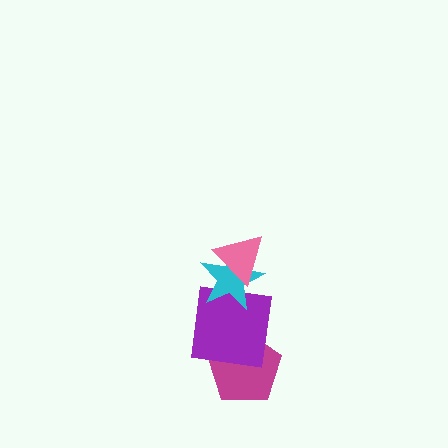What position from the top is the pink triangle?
The pink triangle is 1st from the top.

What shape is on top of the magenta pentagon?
The purple square is on top of the magenta pentagon.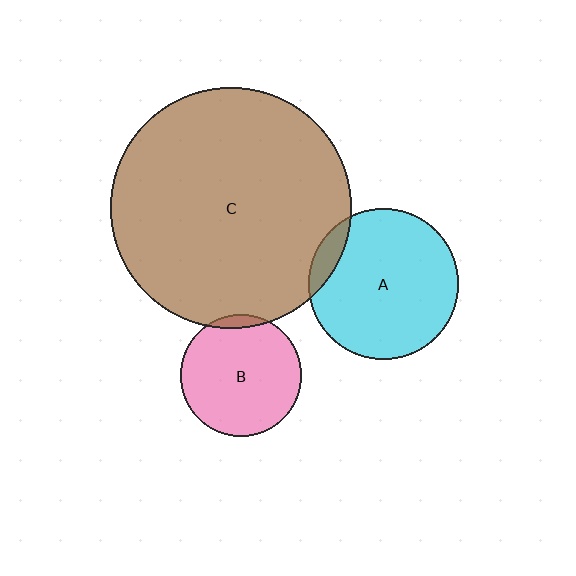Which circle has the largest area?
Circle C (brown).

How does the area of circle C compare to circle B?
Approximately 3.9 times.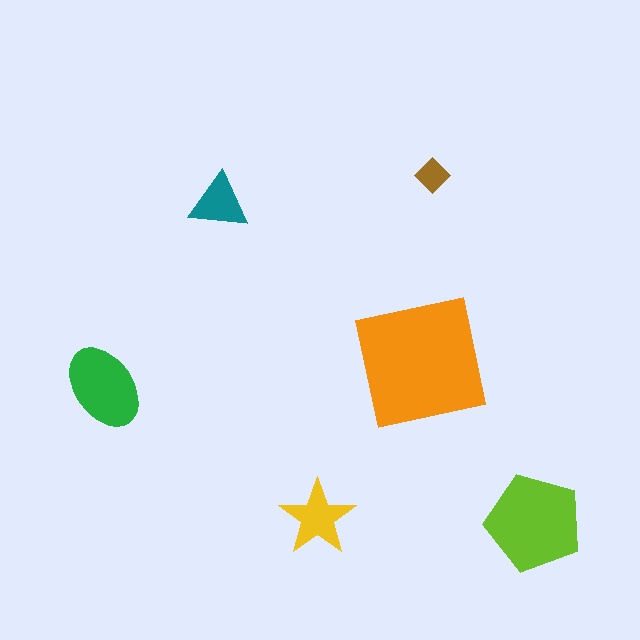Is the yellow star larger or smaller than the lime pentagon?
Smaller.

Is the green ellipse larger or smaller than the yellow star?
Larger.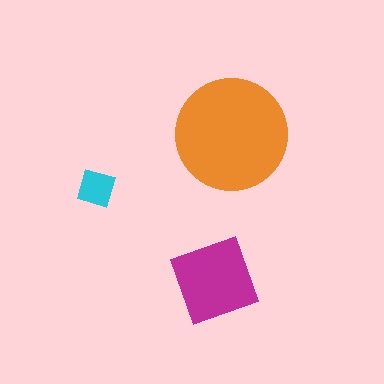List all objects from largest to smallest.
The orange circle, the magenta square, the cyan diamond.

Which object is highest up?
The orange circle is topmost.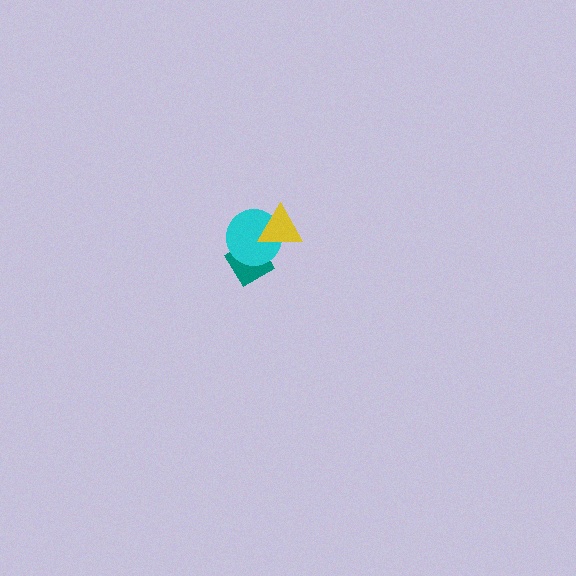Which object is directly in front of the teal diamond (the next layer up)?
The cyan circle is directly in front of the teal diamond.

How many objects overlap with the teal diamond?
2 objects overlap with the teal diamond.